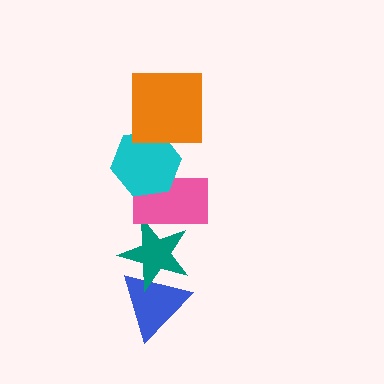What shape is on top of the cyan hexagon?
The orange square is on top of the cyan hexagon.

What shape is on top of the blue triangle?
The teal star is on top of the blue triangle.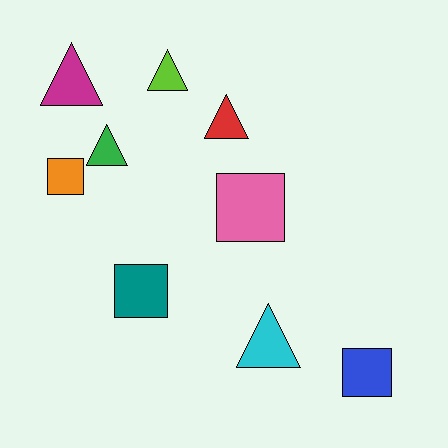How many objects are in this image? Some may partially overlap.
There are 9 objects.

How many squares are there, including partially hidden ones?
There are 4 squares.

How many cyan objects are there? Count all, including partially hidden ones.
There is 1 cyan object.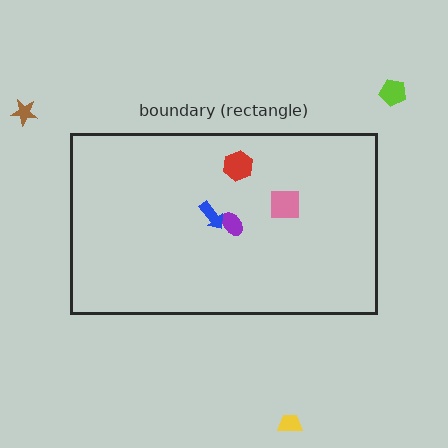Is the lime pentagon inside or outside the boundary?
Outside.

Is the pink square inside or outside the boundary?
Inside.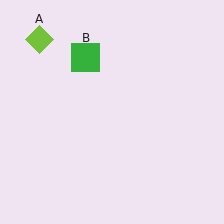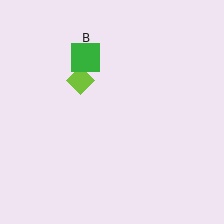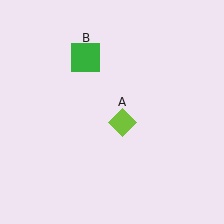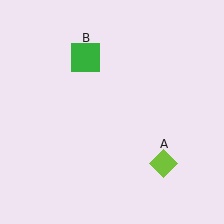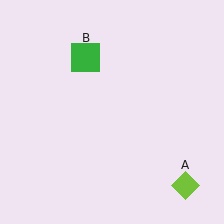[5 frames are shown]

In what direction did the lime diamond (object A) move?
The lime diamond (object A) moved down and to the right.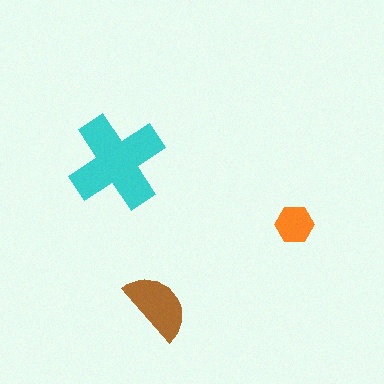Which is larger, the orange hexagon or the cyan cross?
The cyan cross.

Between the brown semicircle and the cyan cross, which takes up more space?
The cyan cross.